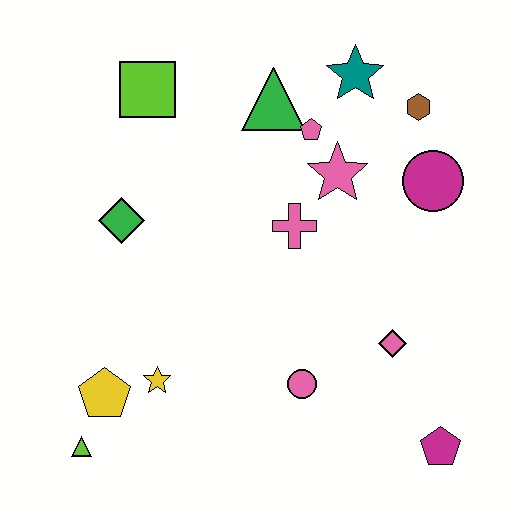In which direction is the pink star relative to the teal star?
The pink star is below the teal star.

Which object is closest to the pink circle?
The pink diamond is closest to the pink circle.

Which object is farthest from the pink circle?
The lime square is farthest from the pink circle.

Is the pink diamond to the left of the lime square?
No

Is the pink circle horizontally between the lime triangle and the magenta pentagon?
Yes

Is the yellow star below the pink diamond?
Yes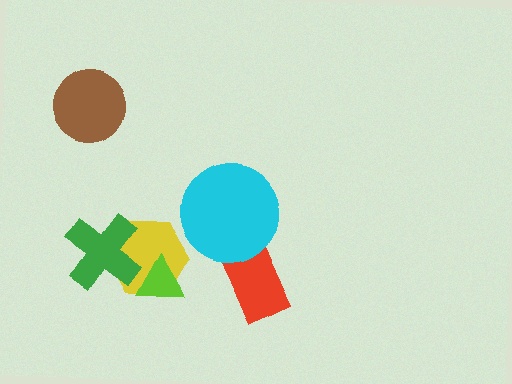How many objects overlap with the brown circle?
0 objects overlap with the brown circle.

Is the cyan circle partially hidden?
No, no other shape covers it.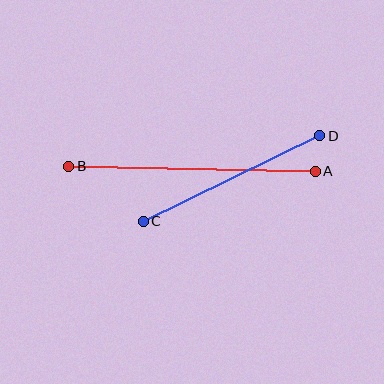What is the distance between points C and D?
The distance is approximately 196 pixels.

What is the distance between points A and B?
The distance is approximately 247 pixels.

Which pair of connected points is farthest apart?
Points A and B are farthest apart.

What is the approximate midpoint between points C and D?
The midpoint is at approximately (231, 179) pixels.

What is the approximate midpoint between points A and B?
The midpoint is at approximately (192, 169) pixels.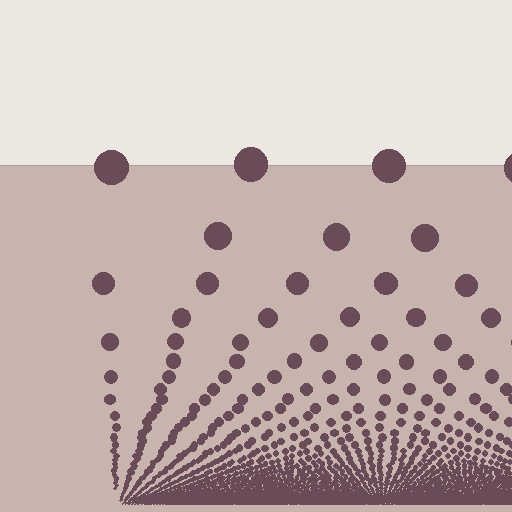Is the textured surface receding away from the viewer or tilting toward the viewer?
The surface appears to tilt toward the viewer. Texture elements get larger and sparser toward the top.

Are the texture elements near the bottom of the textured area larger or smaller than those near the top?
Smaller. The gradient is inverted — elements near the bottom are smaller and denser.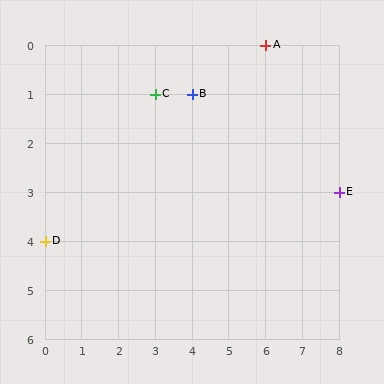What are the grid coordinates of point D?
Point D is at grid coordinates (0, 4).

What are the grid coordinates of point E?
Point E is at grid coordinates (8, 3).